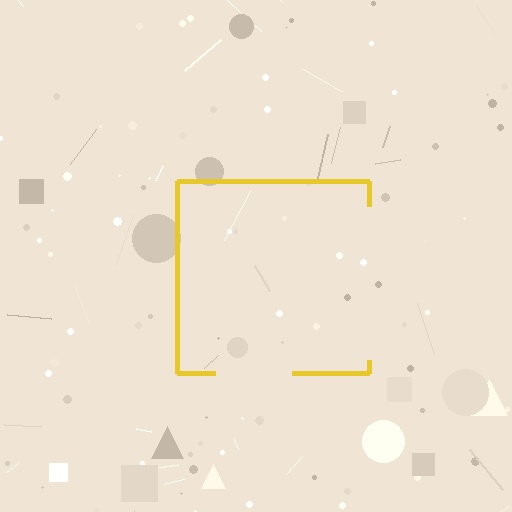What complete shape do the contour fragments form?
The contour fragments form a square.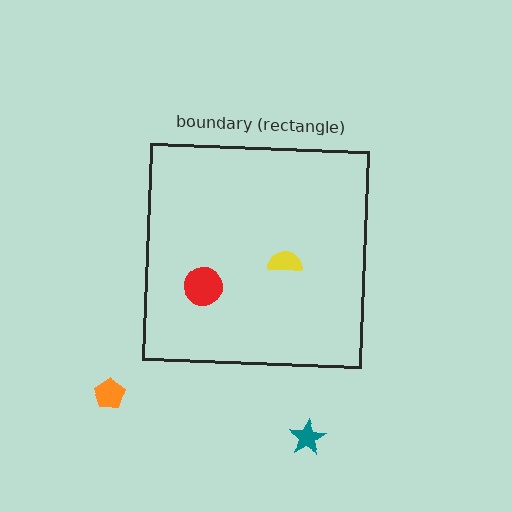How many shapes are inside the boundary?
2 inside, 2 outside.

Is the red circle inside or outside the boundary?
Inside.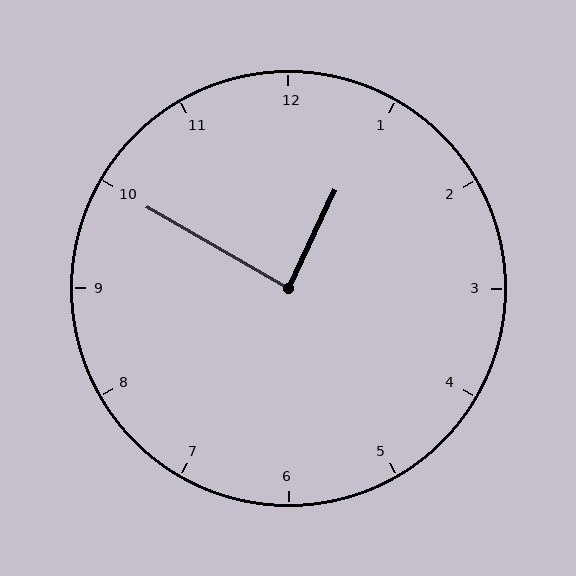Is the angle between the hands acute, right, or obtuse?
It is right.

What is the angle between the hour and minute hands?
Approximately 85 degrees.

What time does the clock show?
12:50.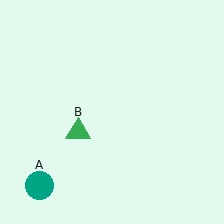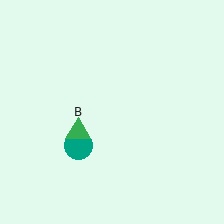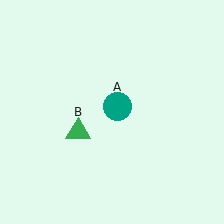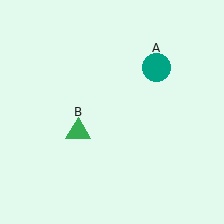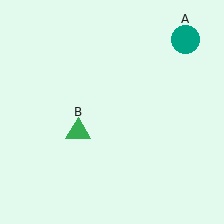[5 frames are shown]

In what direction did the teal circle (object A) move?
The teal circle (object A) moved up and to the right.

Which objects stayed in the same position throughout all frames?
Green triangle (object B) remained stationary.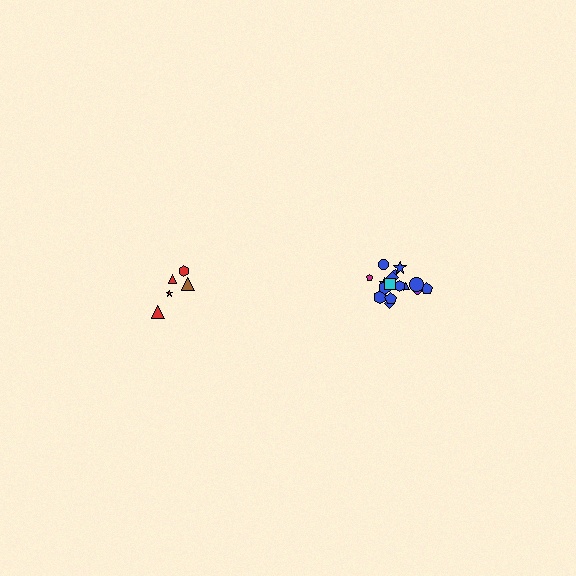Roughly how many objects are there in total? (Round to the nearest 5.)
Roughly 25 objects in total.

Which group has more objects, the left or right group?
The right group.